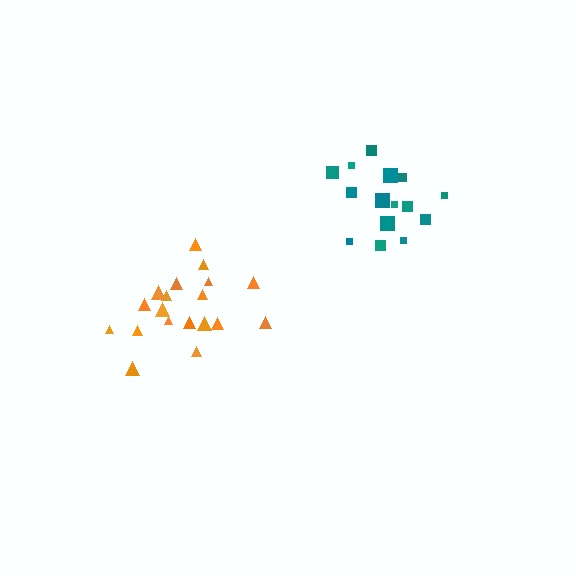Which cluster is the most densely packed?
Teal.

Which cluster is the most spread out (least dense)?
Orange.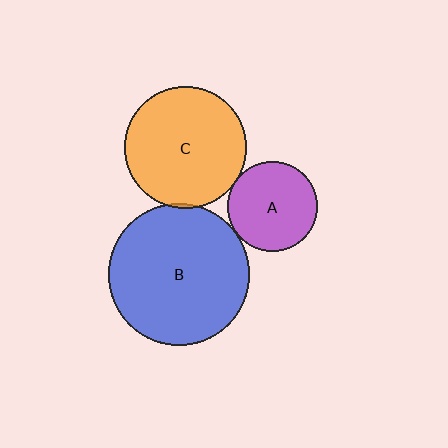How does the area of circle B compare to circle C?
Approximately 1.3 times.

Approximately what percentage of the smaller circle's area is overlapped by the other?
Approximately 5%.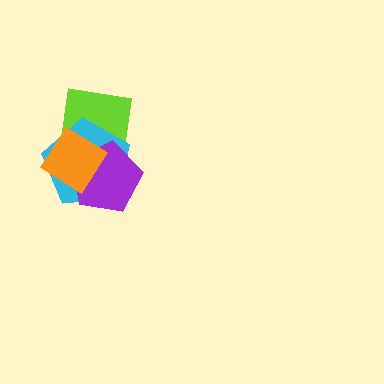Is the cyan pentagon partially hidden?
Yes, it is partially covered by another shape.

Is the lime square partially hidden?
Yes, it is partially covered by another shape.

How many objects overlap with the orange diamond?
3 objects overlap with the orange diamond.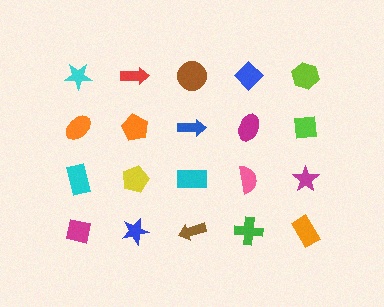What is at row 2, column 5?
A lime square.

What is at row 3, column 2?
A yellow pentagon.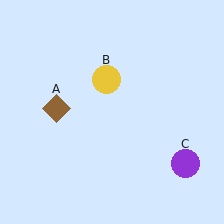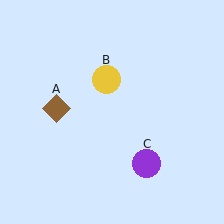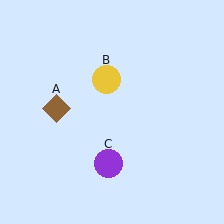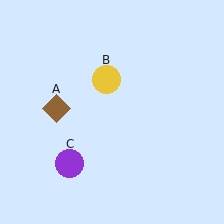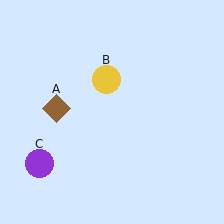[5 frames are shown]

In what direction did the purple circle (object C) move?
The purple circle (object C) moved left.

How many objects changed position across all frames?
1 object changed position: purple circle (object C).